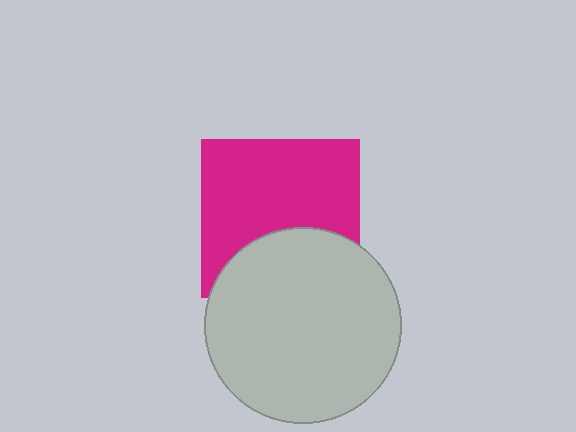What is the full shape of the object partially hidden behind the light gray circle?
The partially hidden object is a magenta square.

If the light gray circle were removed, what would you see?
You would see the complete magenta square.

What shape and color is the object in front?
The object in front is a light gray circle.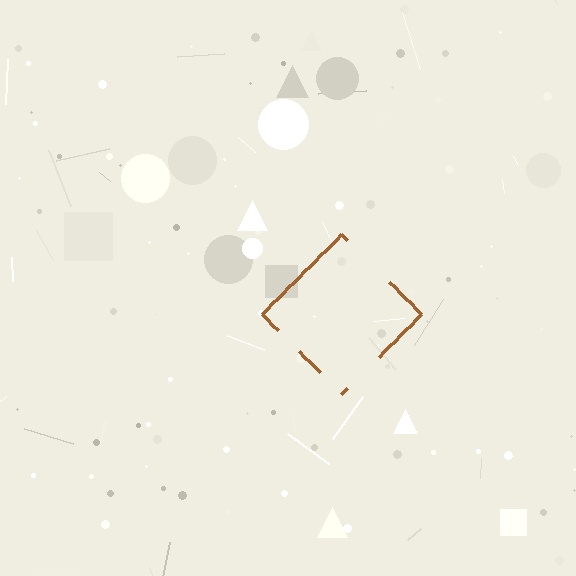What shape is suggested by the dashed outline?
The dashed outline suggests a diamond.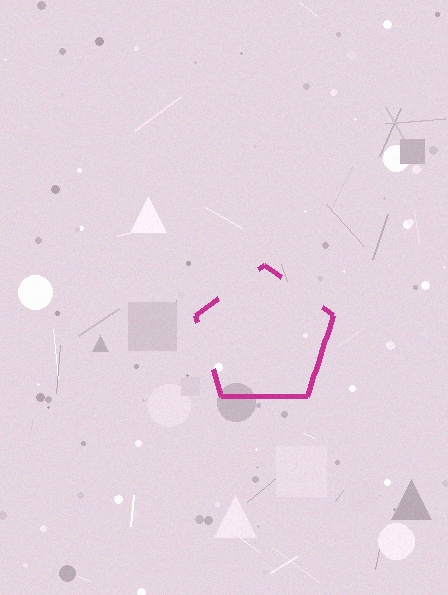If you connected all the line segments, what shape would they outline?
They would outline a pentagon.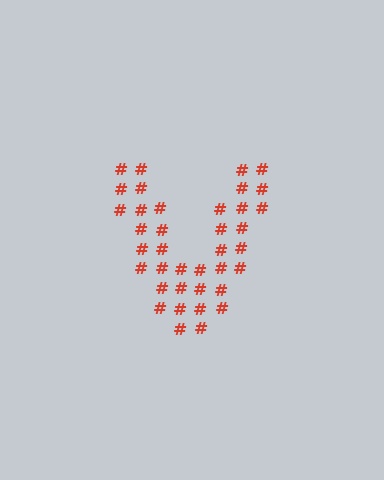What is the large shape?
The large shape is the letter V.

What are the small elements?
The small elements are hash symbols.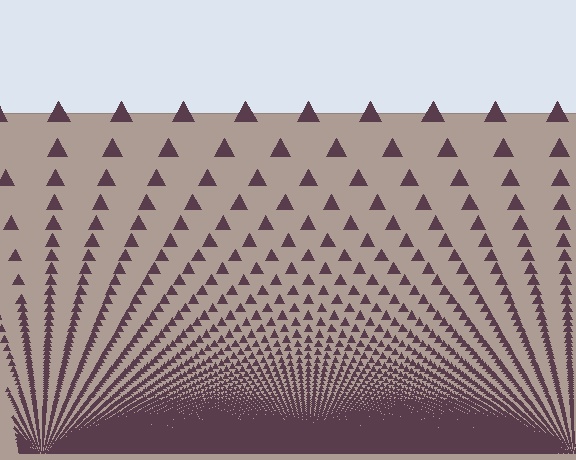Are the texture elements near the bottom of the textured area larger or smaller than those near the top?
Smaller. The gradient is inverted — elements near the bottom are smaller and denser.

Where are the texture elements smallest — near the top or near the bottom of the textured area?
Near the bottom.